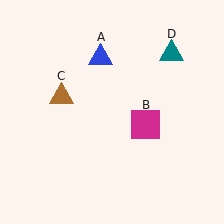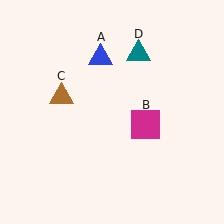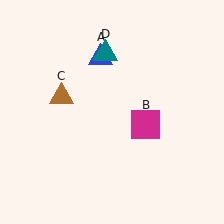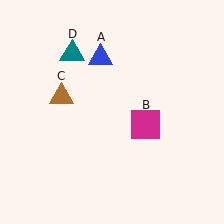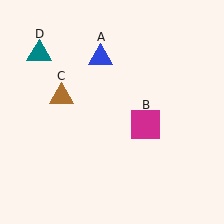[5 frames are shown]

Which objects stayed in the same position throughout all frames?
Blue triangle (object A) and magenta square (object B) and brown triangle (object C) remained stationary.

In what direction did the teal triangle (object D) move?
The teal triangle (object D) moved left.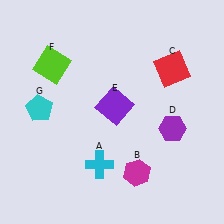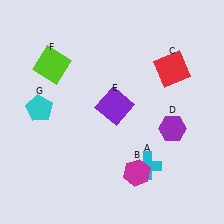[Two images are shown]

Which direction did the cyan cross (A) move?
The cyan cross (A) moved right.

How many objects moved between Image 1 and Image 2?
1 object moved between the two images.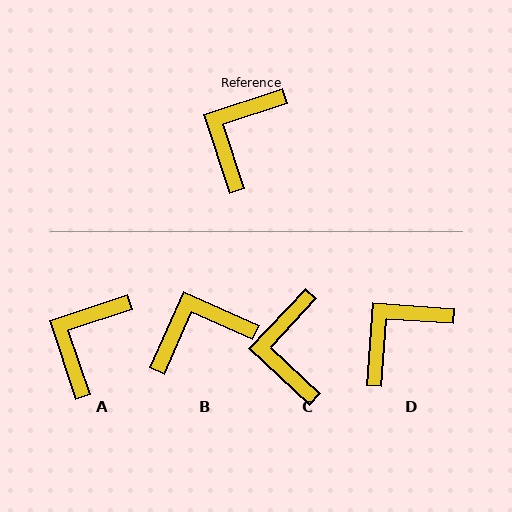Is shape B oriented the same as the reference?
No, it is off by about 42 degrees.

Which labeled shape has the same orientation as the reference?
A.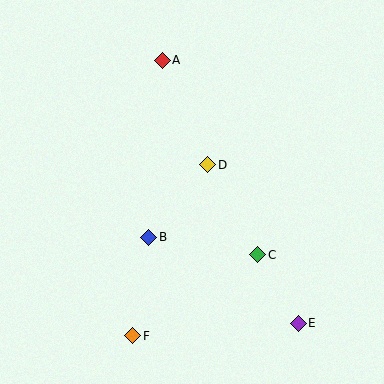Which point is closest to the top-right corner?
Point A is closest to the top-right corner.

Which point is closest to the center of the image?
Point D at (208, 165) is closest to the center.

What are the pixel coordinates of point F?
Point F is at (133, 336).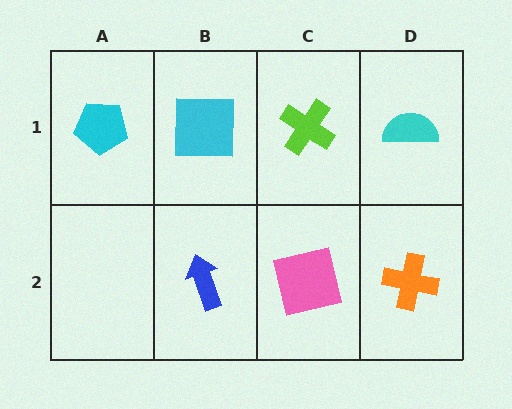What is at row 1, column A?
A cyan pentagon.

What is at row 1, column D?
A cyan semicircle.